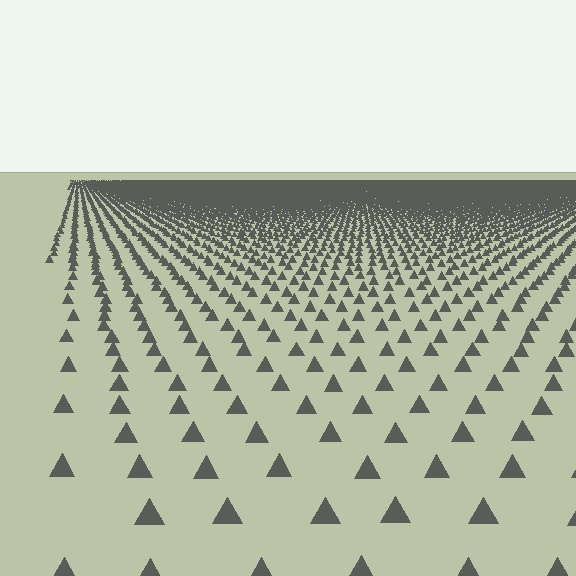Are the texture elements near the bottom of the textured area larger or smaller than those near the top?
Larger. Near the bottom, elements are closer to the viewer and appear at a bigger on-screen size.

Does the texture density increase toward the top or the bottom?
Density increases toward the top.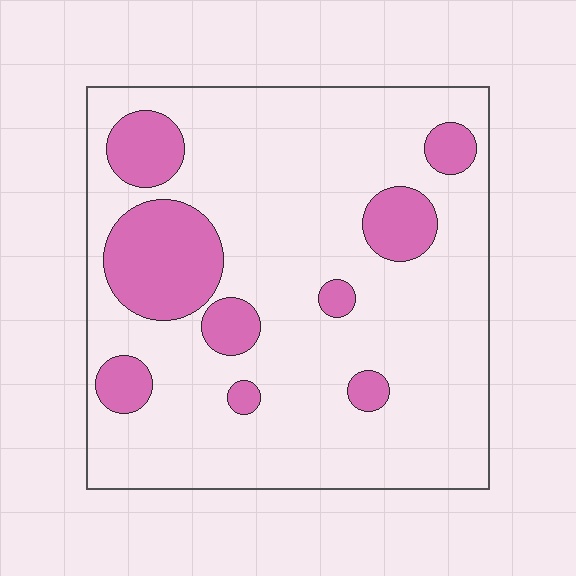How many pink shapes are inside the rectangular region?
9.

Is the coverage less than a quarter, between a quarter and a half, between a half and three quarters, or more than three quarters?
Less than a quarter.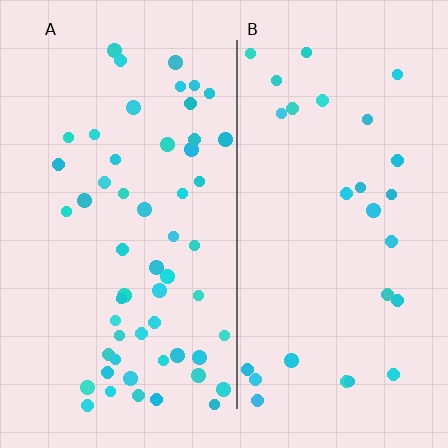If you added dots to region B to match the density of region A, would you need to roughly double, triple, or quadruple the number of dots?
Approximately double.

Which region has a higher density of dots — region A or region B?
A (the left).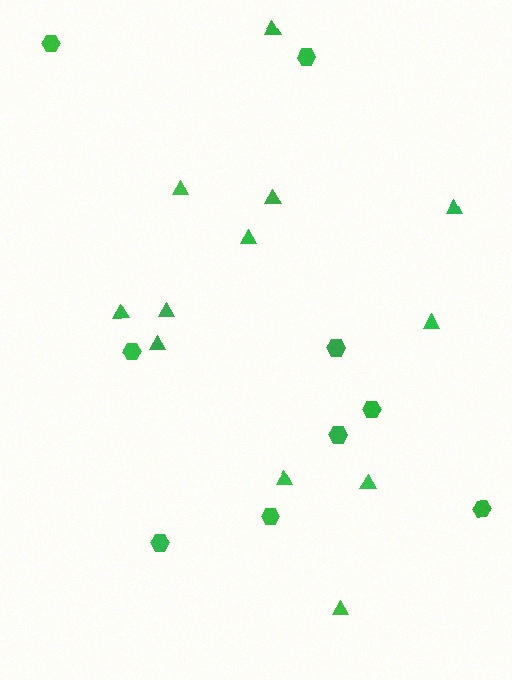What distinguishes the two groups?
There are 2 groups: one group of triangles (12) and one group of hexagons (9).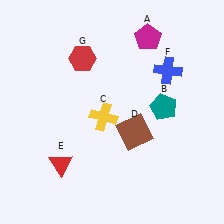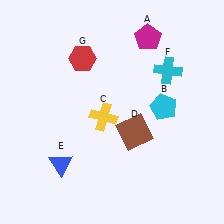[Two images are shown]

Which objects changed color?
B changed from teal to cyan. E changed from red to blue. F changed from blue to cyan.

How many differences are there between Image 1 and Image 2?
There are 3 differences between the two images.